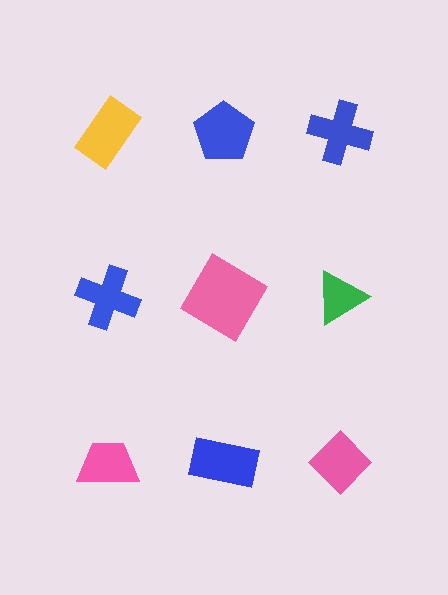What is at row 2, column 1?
A blue cross.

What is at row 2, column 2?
A pink diamond.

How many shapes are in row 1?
3 shapes.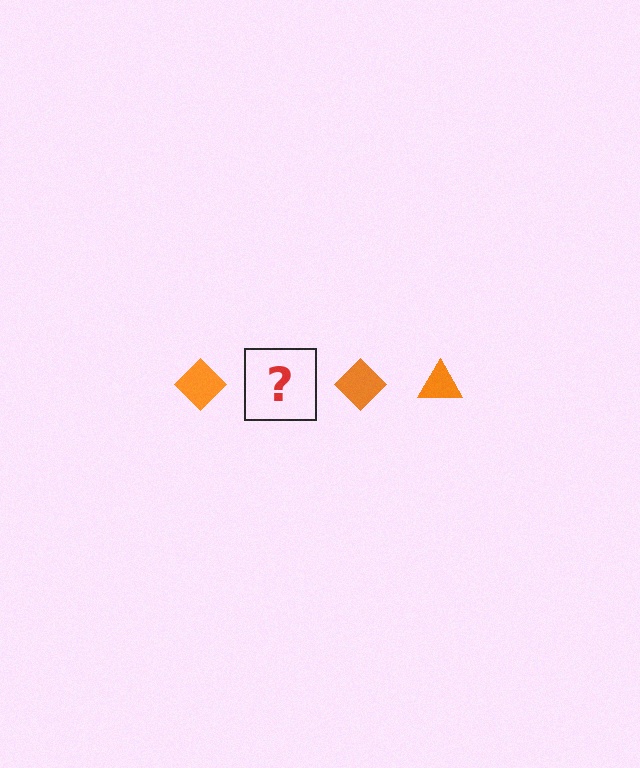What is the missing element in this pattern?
The missing element is an orange triangle.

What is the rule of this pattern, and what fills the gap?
The rule is that the pattern cycles through diamond, triangle shapes in orange. The gap should be filled with an orange triangle.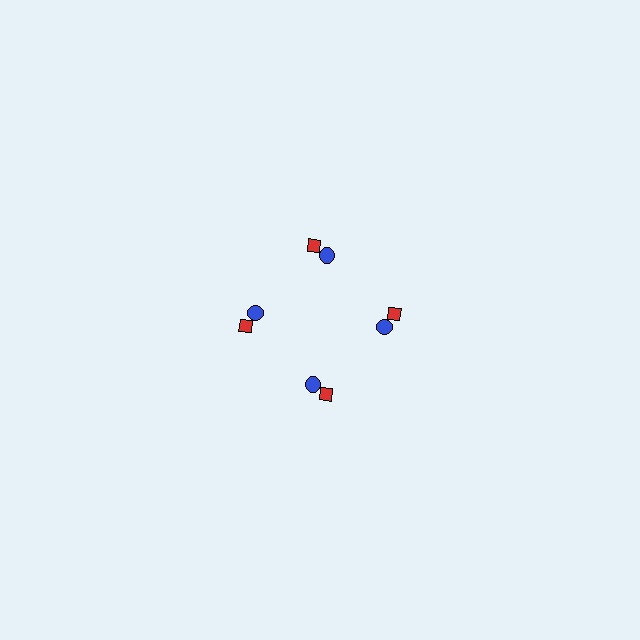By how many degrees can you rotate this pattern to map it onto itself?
The pattern maps onto itself every 90 degrees of rotation.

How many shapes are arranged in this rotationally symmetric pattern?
There are 8 shapes, arranged in 4 groups of 2.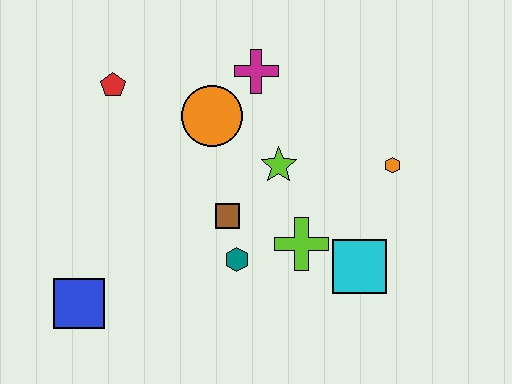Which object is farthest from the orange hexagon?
The blue square is farthest from the orange hexagon.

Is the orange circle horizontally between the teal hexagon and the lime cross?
No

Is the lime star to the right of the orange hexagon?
No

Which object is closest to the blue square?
The teal hexagon is closest to the blue square.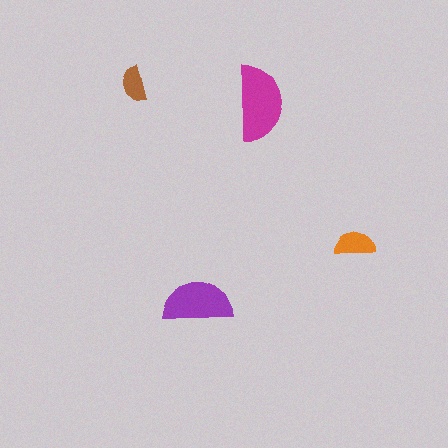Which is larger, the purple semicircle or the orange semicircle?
The purple one.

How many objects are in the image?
There are 4 objects in the image.